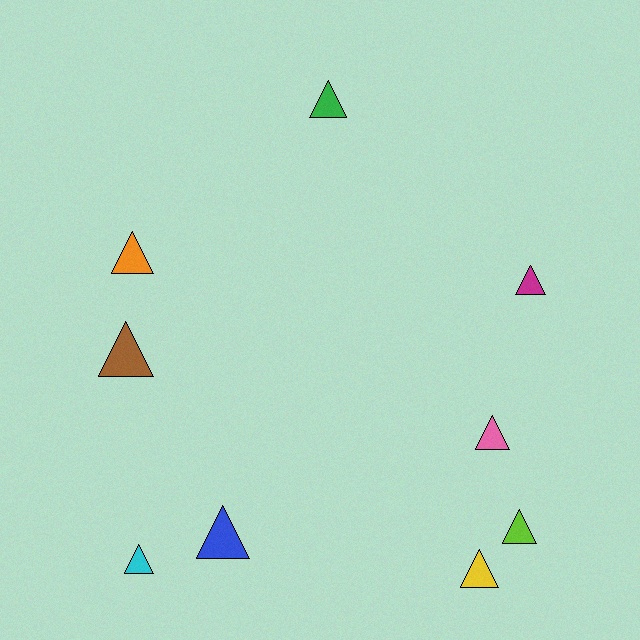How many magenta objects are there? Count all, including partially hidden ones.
There is 1 magenta object.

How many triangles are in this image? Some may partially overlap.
There are 9 triangles.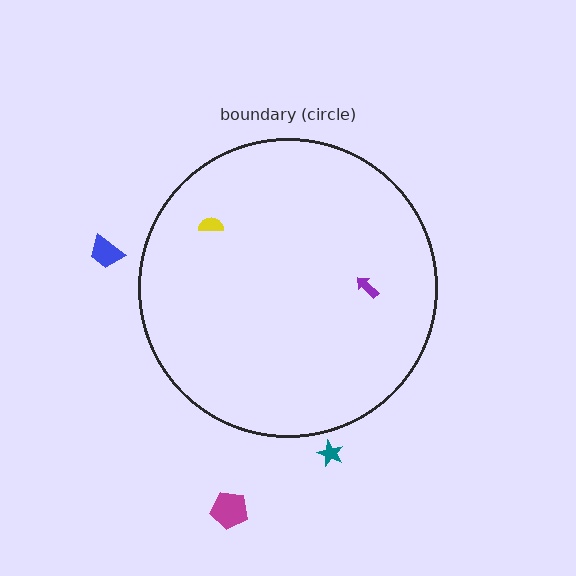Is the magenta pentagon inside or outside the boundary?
Outside.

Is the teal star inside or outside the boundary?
Outside.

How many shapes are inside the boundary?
2 inside, 3 outside.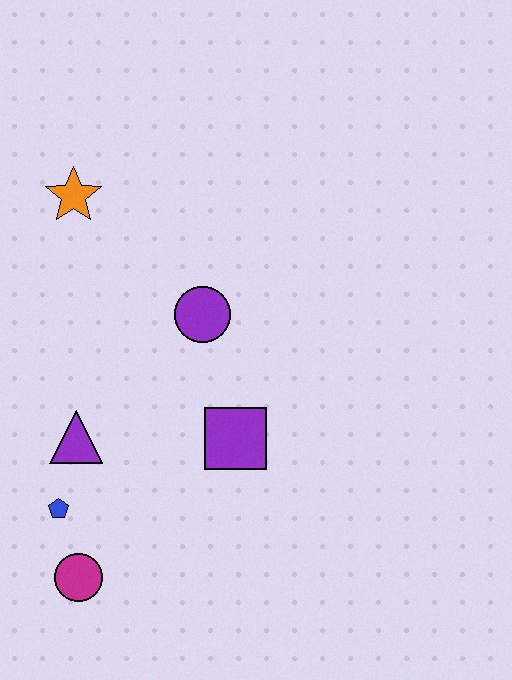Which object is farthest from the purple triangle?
The orange star is farthest from the purple triangle.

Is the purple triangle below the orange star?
Yes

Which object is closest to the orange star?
The purple circle is closest to the orange star.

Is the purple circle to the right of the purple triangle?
Yes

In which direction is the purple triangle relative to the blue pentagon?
The purple triangle is above the blue pentagon.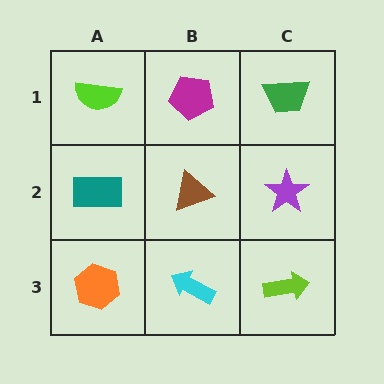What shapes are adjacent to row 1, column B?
A brown triangle (row 2, column B), a lime semicircle (row 1, column A), a green trapezoid (row 1, column C).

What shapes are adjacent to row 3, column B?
A brown triangle (row 2, column B), an orange hexagon (row 3, column A), a lime arrow (row 3, column C).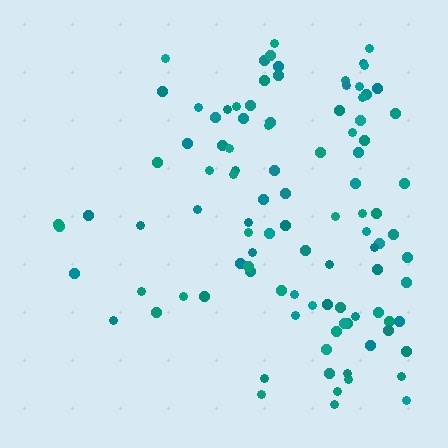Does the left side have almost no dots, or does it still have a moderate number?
Still a moderate number, just noticeably fewer than the right.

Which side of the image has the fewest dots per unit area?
The left.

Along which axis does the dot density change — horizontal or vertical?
Horizontal.